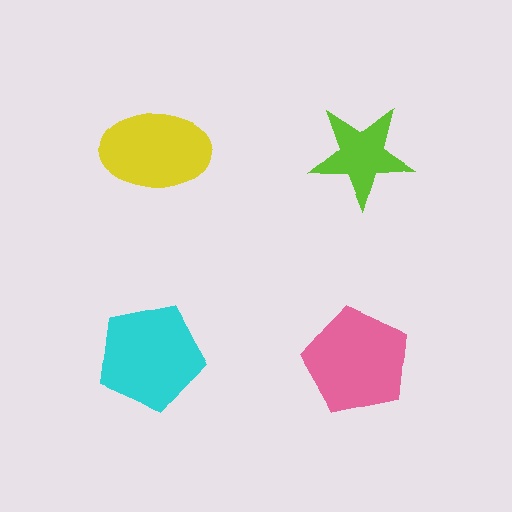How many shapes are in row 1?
2 shapes.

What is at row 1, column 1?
A yellow ellipse.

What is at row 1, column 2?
A lime star.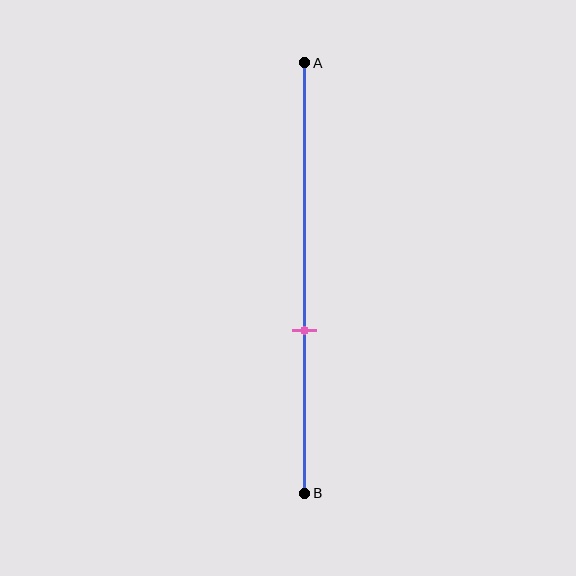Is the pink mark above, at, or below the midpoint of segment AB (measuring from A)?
The pink mark is below the midpoint of segment AB.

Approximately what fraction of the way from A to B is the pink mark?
The pink mark is approximately 60% of the way from A to B.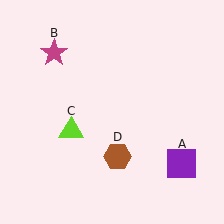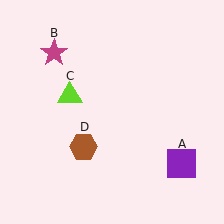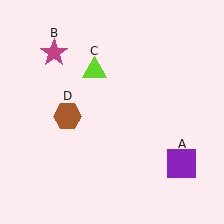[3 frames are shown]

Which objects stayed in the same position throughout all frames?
Purple square (object A) and magenta star (object B) remained stationary.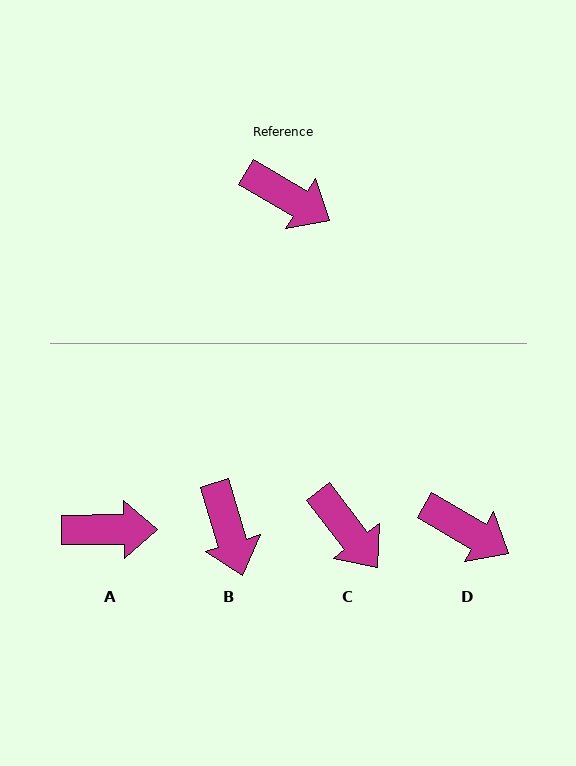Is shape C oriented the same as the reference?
No, it is off by about 22 degrees.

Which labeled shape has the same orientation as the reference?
D.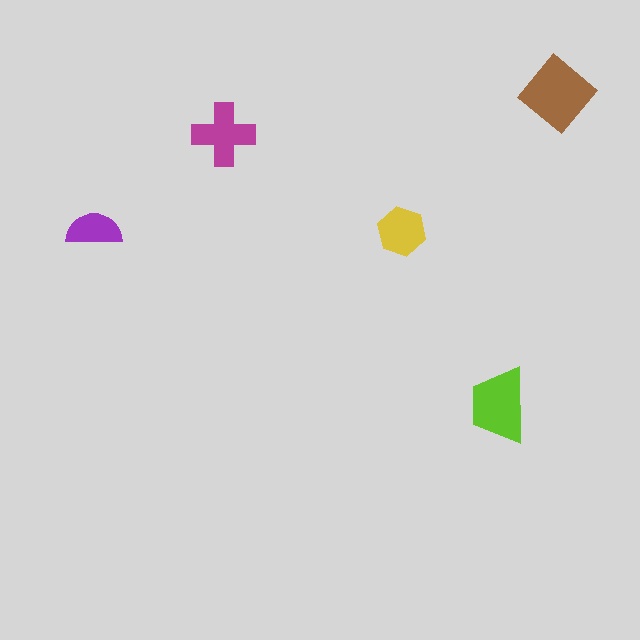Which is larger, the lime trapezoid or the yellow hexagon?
The lime trapezoid.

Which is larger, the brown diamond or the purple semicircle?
The brown diamond.